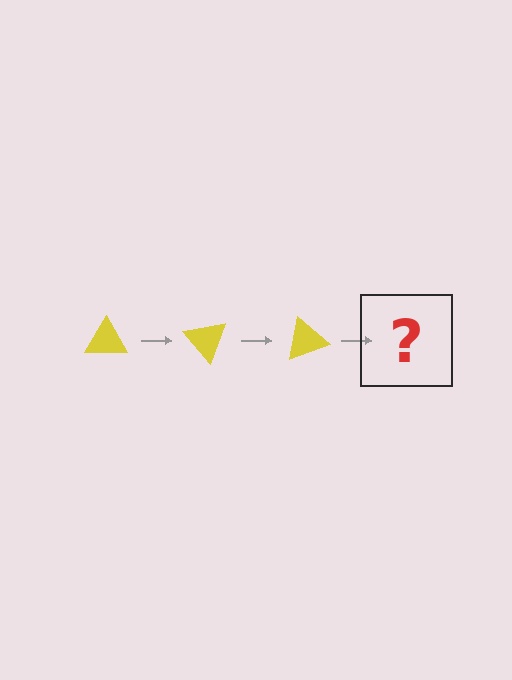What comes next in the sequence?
The next element should be a yellow triangle rotated 150 degrees.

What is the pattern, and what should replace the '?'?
The pattern is that the triangle rotates 50 degrees each step. The '?' should be a yellow triangle rotated 150 degrees.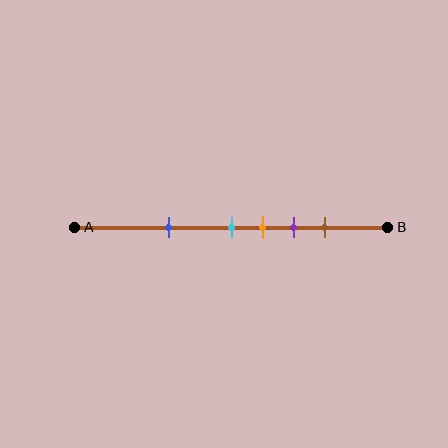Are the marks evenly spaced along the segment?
No, the marks are not evenly spaced.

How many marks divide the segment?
There are 5 marks dividing the segment.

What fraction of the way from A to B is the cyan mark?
The cyan mark is approximately 50% (0.5) of the way from A to B.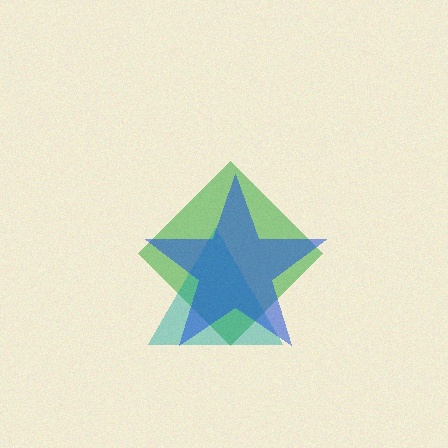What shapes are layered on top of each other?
The layered shapes are: a green diamond, a teal triangle, a blue star.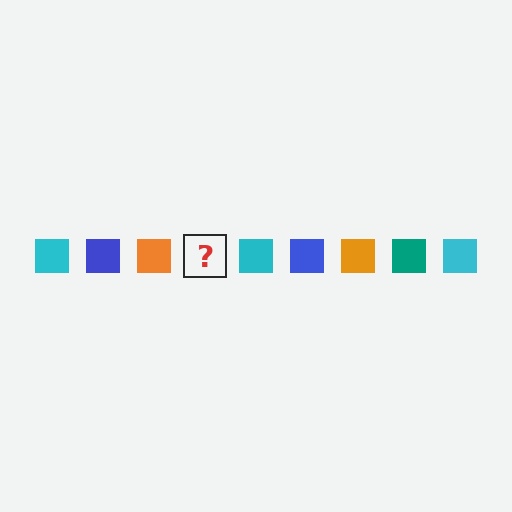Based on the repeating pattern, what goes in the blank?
The blank should be a teal square.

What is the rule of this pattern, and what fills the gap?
The rule is that the pattern cycles through cyan, blue, orange, teal squares. The gap should be filled with a teal square.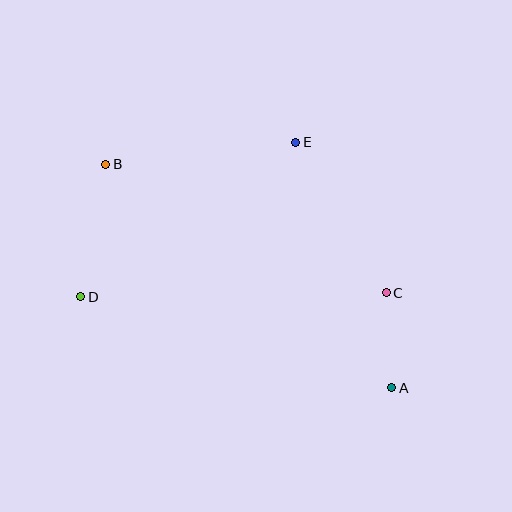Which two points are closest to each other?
Points A and C are closest to each other.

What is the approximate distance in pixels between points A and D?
The distance between A and D is approximately 324 pixels.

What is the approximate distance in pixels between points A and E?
The distance between A and E is approximately 264 pixels.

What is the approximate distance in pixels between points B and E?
The distance between B and E is approximately 191 pixels.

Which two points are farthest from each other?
Points A and B are farthest from each other.